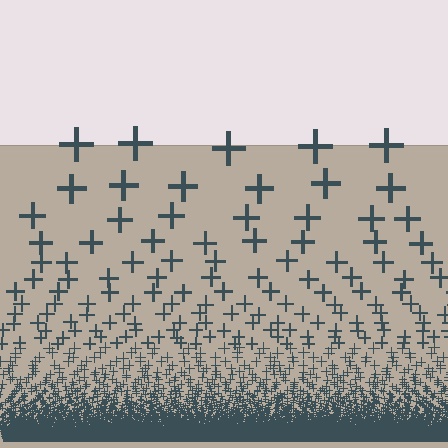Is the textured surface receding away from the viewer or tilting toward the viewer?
The surface appears to tilt toward the viewer. Texture elements get larger and sparser toward the top.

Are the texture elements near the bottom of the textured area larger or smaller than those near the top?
Smaller. The gradient is inverted — elements near the bottom are smaller and denser.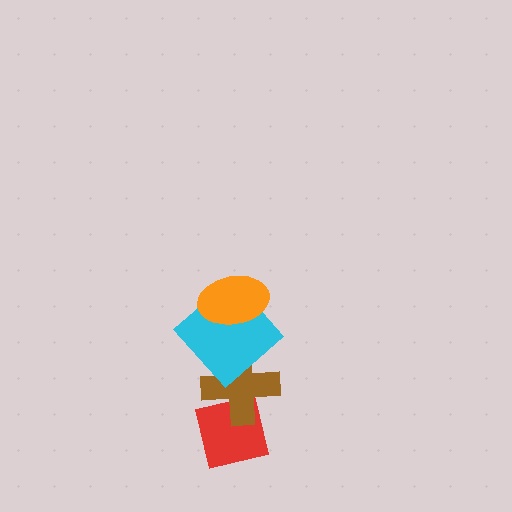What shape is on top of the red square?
The brown cross is on top of the red square.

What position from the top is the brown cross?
The brown cross is 3rd from the top.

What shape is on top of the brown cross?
The cyan diamond is on top of the brown cross.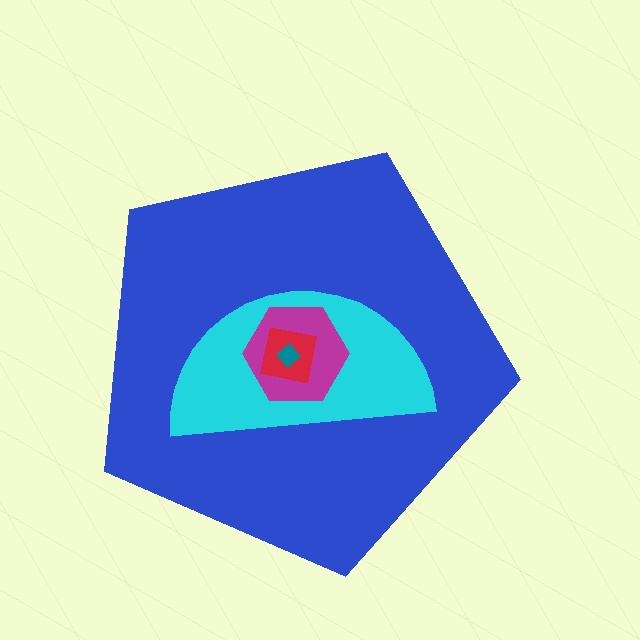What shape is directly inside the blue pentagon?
The cyan semicircle.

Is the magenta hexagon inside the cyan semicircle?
Yes.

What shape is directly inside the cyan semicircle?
The magenta hexagon.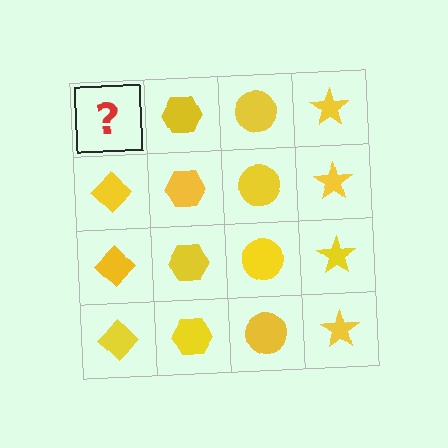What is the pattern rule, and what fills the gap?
The rule is that each column has a consistent shape. The gap should be filled with a yellow diamond.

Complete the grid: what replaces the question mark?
The question mark should be replaced with a yellow diamond.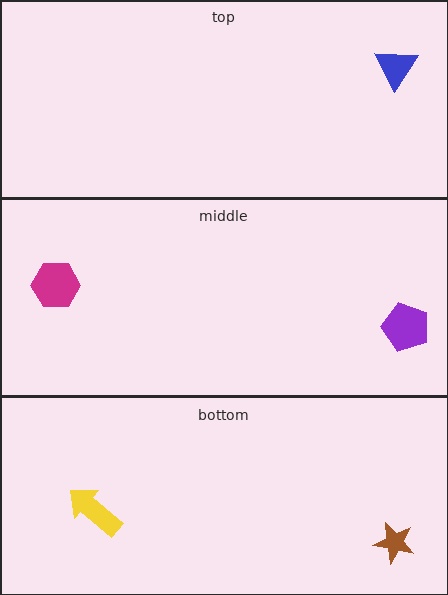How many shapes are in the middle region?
2.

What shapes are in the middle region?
The magenta hexagon, the purple pentagon.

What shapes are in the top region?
The blue triangle.